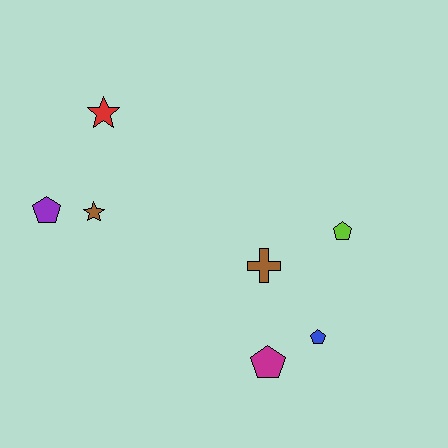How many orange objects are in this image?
There are no orange objects.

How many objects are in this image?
There are 7 objects.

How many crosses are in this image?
There is 1 cross.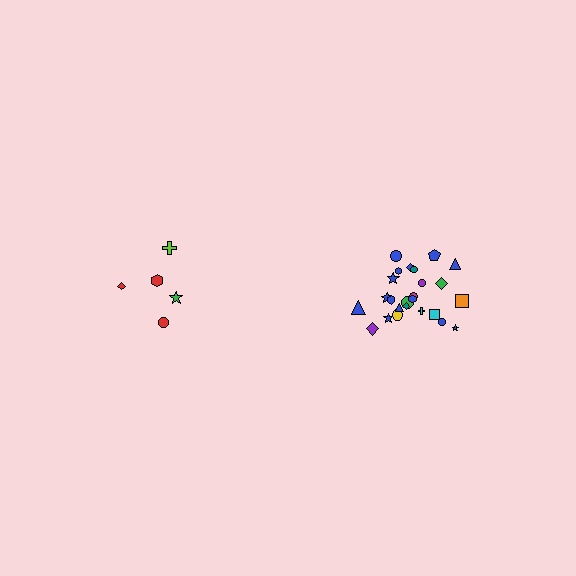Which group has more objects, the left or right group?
The right group.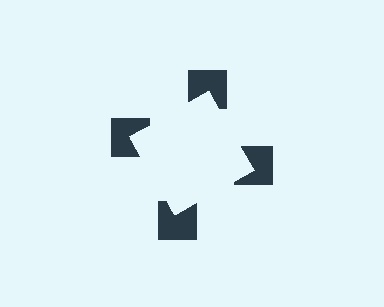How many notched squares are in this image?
There are 4 — one at each vertex of the illusory square.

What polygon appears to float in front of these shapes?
An illusory square — its edges are inferred from the aligned wedge cuts in the notched squares, not physically drawn.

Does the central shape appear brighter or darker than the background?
It typically appears slightly brighter than the background, even though no actual brightness change is drawn.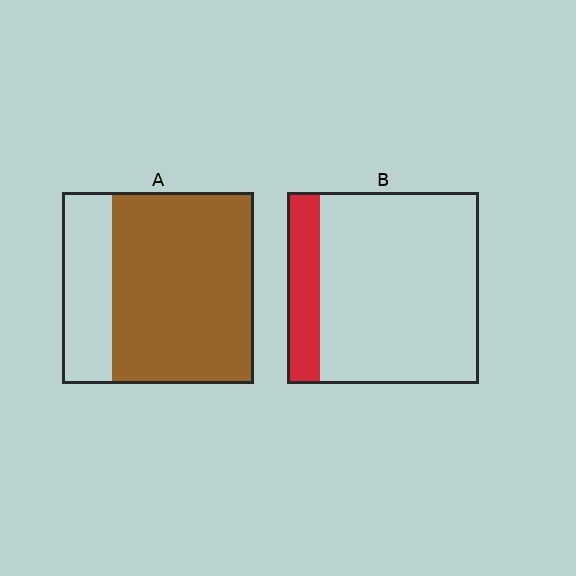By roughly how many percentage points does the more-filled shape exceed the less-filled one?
By roughly 55 percentage points (A over B).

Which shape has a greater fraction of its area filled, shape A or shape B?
Shape A.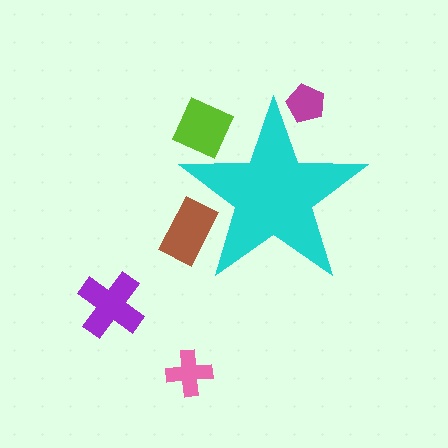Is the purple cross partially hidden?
No, the purple cross is fully visible.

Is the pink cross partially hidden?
No, the pink cross is fully visible.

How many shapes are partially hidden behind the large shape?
3 shapes are partially hidden.